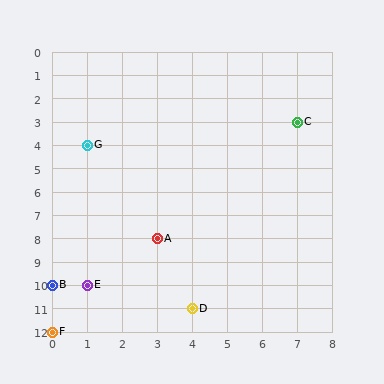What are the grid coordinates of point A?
Point A is at grid coordinates (3, 8).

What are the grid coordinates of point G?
Point G is at grid coordinates (1, 4).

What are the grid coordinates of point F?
Point F is at grid coordinates (0, 12).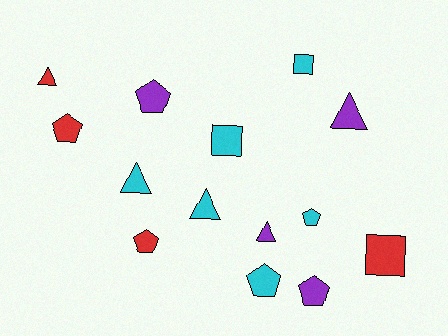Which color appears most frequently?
Cyan, with 6 objects.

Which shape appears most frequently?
Pentagon, with 6 objects.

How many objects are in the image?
There are 14 objects.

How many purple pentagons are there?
There are 2 purple pentagons.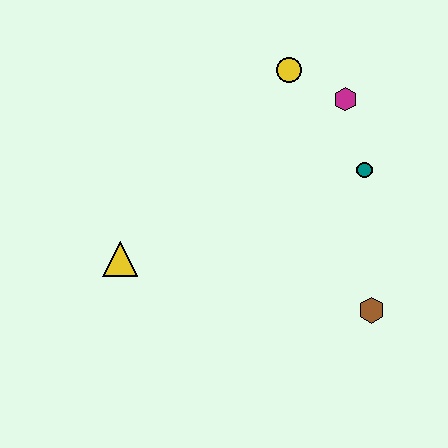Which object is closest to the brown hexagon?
The teal circle is closest to the brown hexagon.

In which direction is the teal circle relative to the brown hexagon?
The teal circle is above the brown hexagon.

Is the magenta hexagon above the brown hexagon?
Yes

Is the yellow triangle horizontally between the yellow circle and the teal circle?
No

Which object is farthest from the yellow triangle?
The magenta hexagon is farthest from the yellow triangle.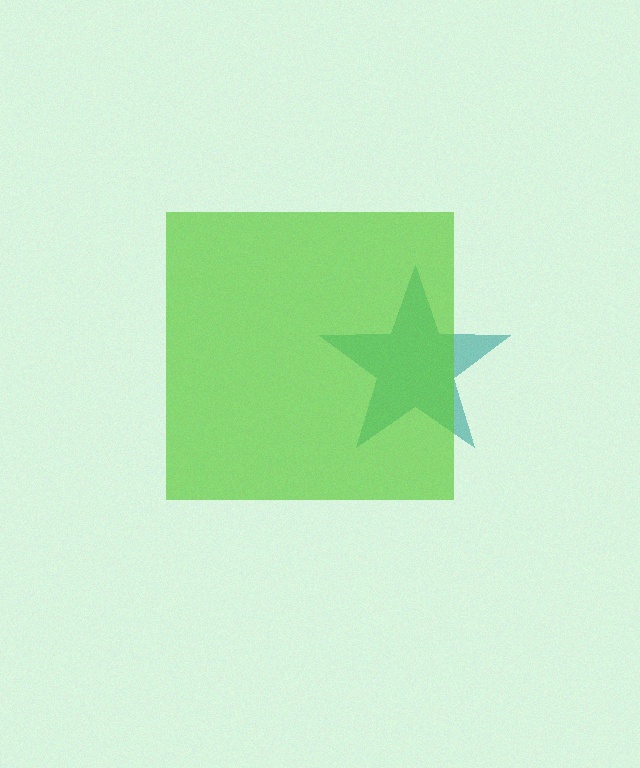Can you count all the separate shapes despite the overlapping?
Yes, there are 2 separate shapes.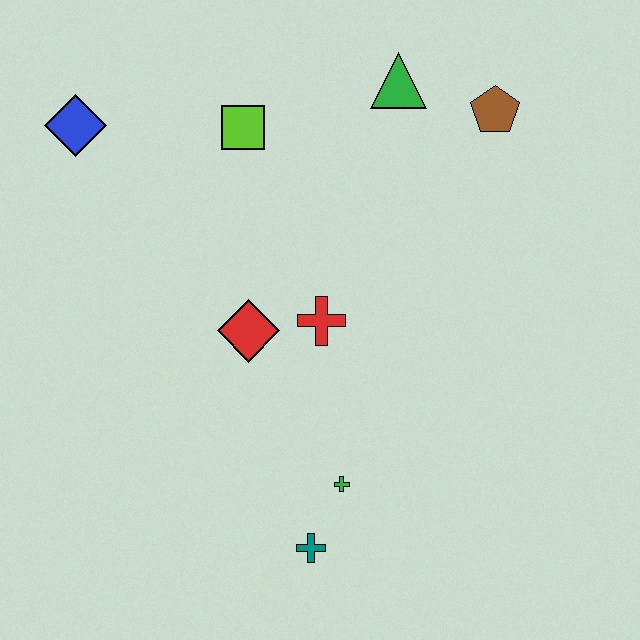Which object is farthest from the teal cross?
The blue diamond is farthest from the teal cross.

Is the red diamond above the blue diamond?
No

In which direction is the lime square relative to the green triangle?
The lime square is to the left of the green triangle.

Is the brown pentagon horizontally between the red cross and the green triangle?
No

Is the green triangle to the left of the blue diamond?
No